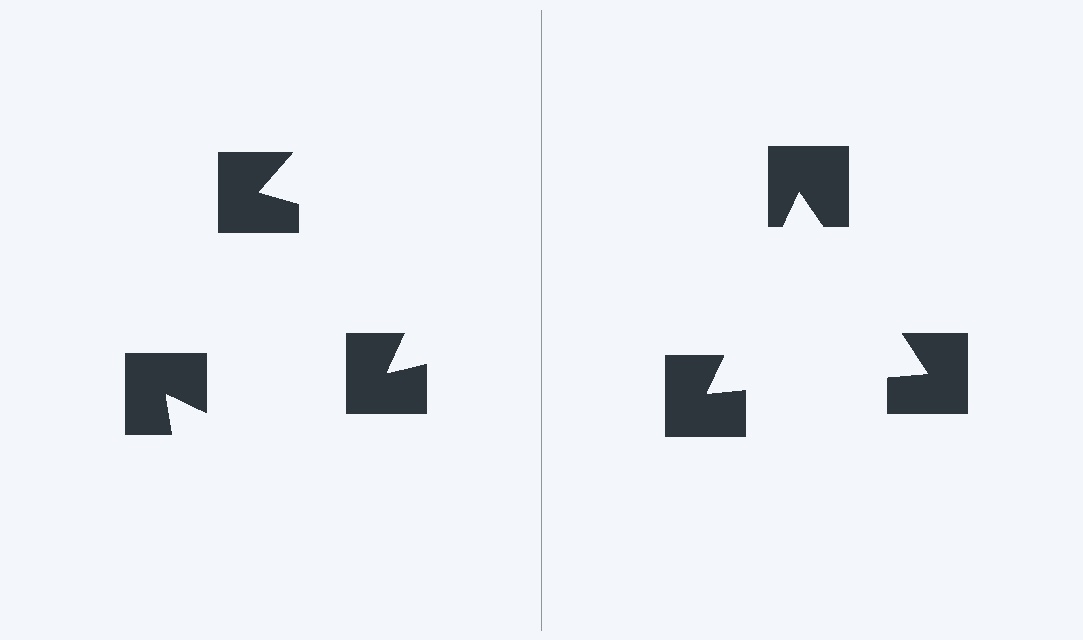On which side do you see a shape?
An illusory triangle appears on the right side. On the left side the wedge cuts are rotated, so no coherent shape forms.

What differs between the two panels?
The notched squares are positioned identically on both sides; only the wedge orientations differ. On the right they align to a triangle; on the left they are misaligned.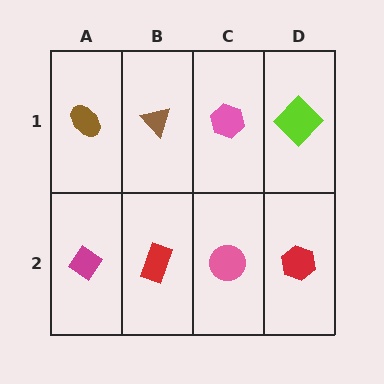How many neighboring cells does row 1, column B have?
3.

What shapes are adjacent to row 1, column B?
A red rectangle (row 2, column B), a brown ellipse (row 1, column A), a pink hexagon (row 1, column C).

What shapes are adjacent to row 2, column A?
A brown ellipse (row 1, column A), a red rectangle (row 2, column B).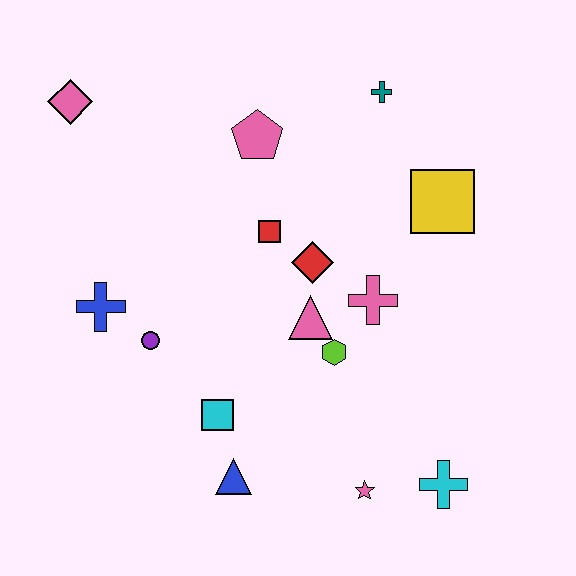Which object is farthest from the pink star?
The pink diamond is farthest from the pink star.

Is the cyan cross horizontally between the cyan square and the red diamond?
No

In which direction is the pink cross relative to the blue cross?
The pink cross is to the right of the blue cross.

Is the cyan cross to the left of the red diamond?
No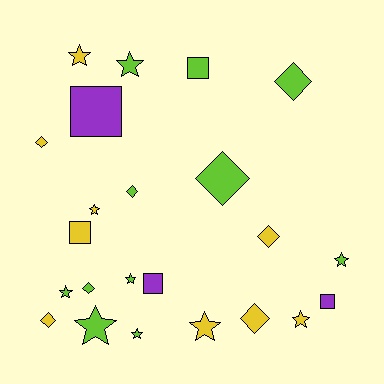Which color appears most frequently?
Lime, with 11 objects.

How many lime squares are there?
There is 1 lime square.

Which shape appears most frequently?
Star, with 10 objects.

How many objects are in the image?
There are 23 objects.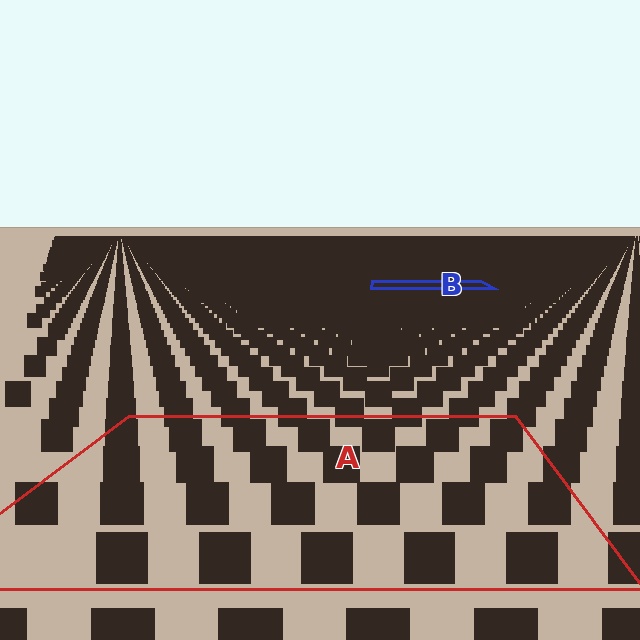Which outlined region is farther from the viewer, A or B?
Region B is farther from the viewer — the texture elements inside it appear smaller and more densely packed.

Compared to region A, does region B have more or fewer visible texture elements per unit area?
Region B has more texture elements per unit area — they are packed more densely because it is farther away.